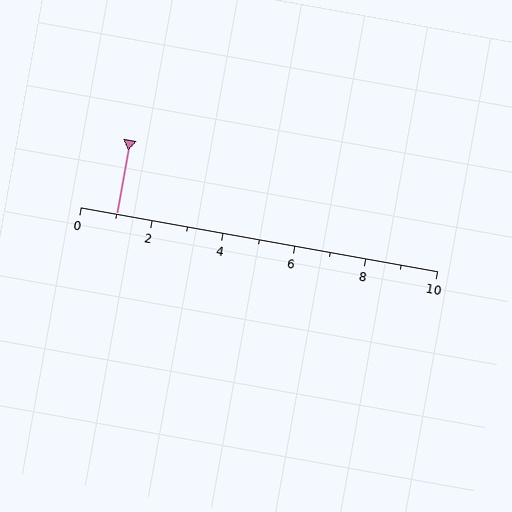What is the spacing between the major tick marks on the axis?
The major ticks are spaced 2 apart.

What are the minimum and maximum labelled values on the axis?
The axis runs from 0 to 10.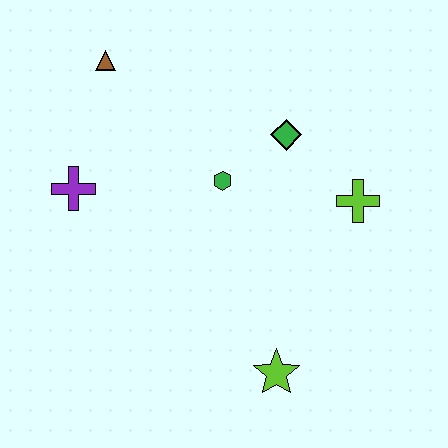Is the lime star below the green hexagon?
Yes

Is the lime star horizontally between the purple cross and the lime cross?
Yes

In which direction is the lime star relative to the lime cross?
The lime star is below the lime cross.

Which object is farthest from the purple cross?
The lime cross is farthest from the purple cross.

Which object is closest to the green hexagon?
The green diamond is closest to the green hexagon.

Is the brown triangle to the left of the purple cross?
No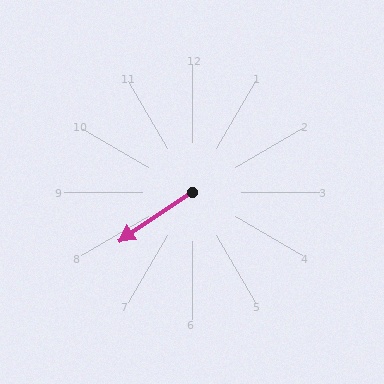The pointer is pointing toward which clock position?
Roughly 8 o'clock.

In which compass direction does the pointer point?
Southwest.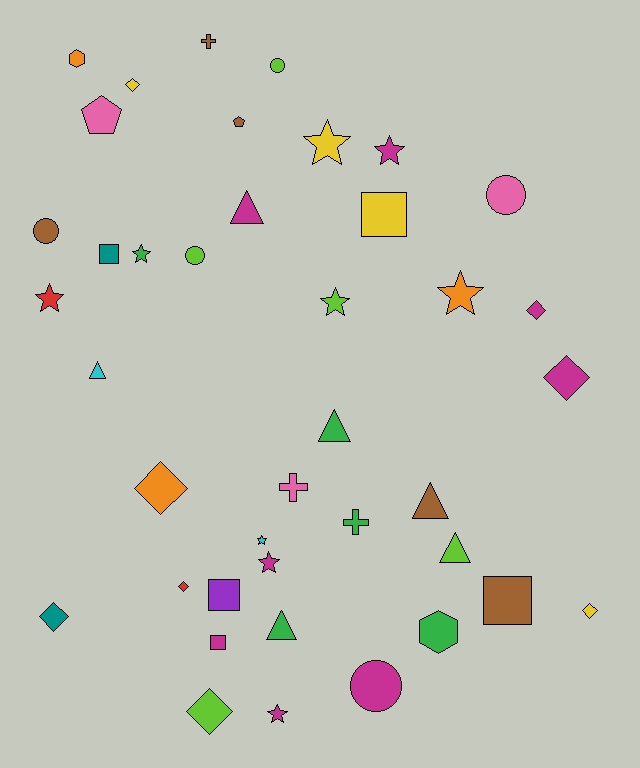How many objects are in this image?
There are 40 objects.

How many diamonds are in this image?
There are 8 diamonds.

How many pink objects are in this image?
There are 3 pink objects.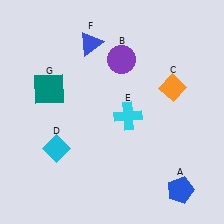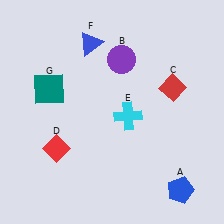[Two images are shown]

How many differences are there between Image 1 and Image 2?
There are 2 differences between the two images.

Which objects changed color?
C changed from orange to red. D changed from cyan to red.